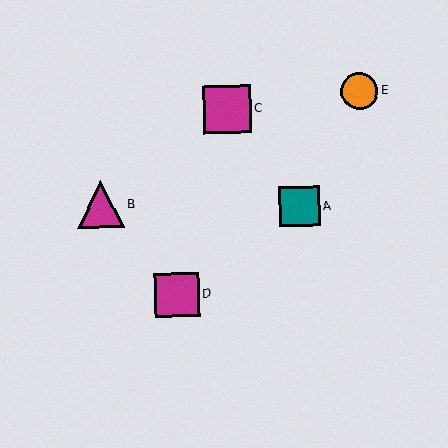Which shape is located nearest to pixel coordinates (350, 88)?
The orange circle (labeled E) at (359, 91) is nearest to that location.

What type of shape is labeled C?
Shape C is a magenta square.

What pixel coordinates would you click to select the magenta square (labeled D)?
Click at (177, 295) to select the magenta square D.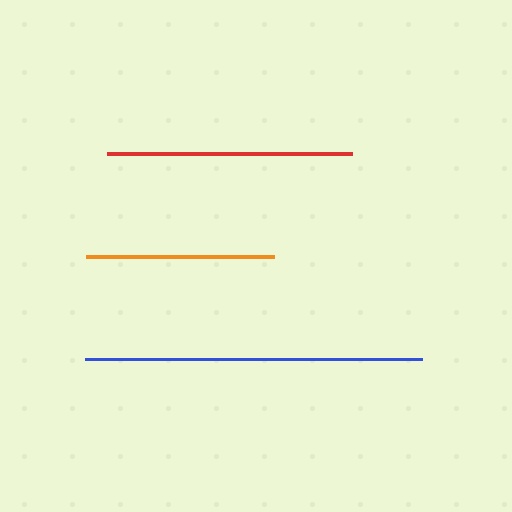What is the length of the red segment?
The red segment is approximately 245 pixels long.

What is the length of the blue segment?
The blue segment is approximately 337 pixels long.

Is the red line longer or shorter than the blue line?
The blue line is longer than the red line.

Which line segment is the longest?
The blue line is the longest at approximately 337 pixels.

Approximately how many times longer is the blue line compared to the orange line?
The blue line is approximately 1.8 times the length of the orange line.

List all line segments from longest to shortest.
From longest to shortest: blue, red, orange.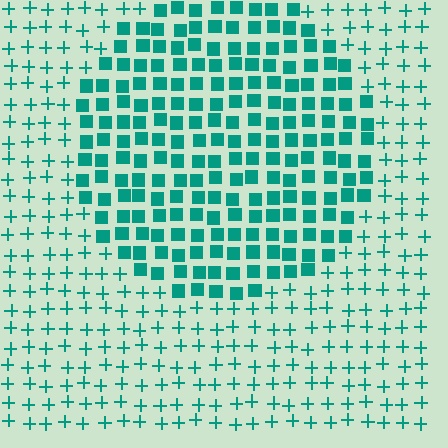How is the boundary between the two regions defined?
The boundary is defined by a change in element shape: squares inside vs. plus signs outside. All elements share the same color and spacing.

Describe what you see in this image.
The image is filled with small teal elements arranged in a uniform grid. A circle-shaped region contains squares, while the surrounding area contains plus signs. The boundary is defined purely by the change in element shape.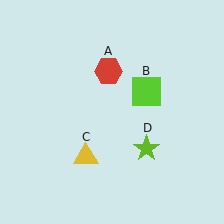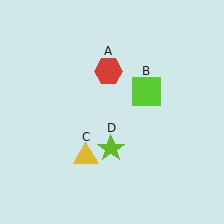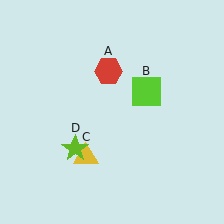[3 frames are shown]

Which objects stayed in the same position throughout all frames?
Red hexagon (object A) and lime square (object B) and yellow triangle (object C) remained stationary.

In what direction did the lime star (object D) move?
The lime star (object D) moved left.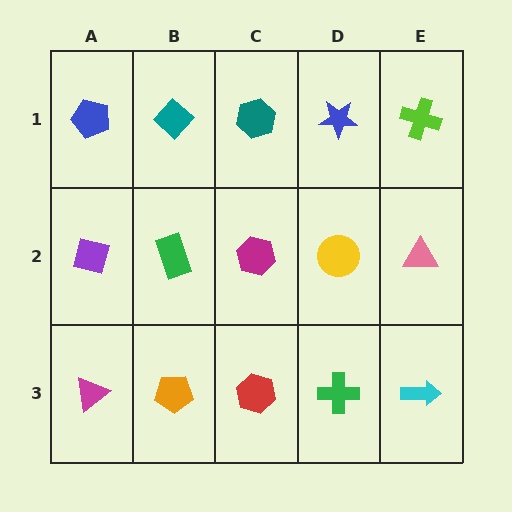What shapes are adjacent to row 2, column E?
A lime cross (row 1, column E), a cyan arrow (row 3, column E), a yellow circle (row 2, column D).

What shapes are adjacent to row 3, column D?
A yellow circle (row 2, column D), a red hexagon (row 3, column C), a cyan arrow (row 3, column E).